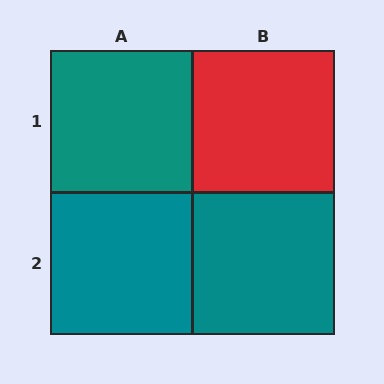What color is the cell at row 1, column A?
Teal.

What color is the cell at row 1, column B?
Red.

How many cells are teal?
3 cells are teal.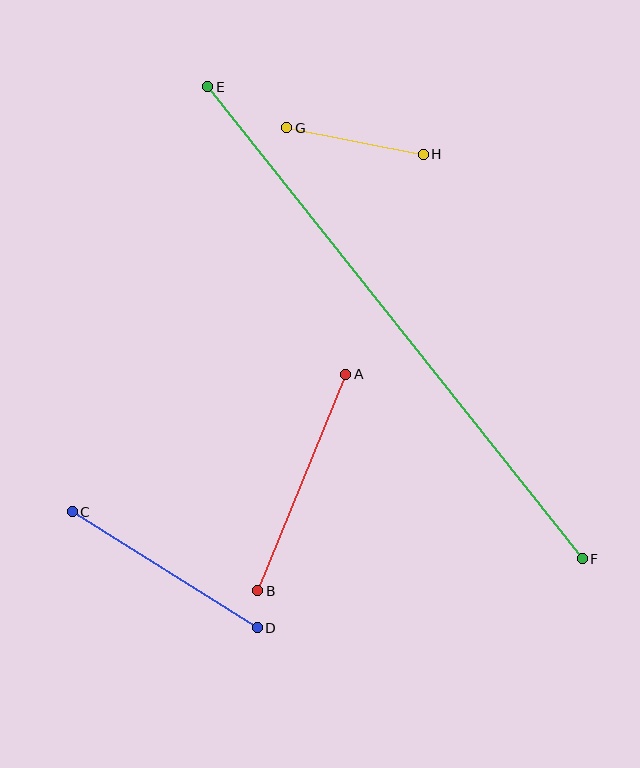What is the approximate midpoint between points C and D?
The midpoint is at approximately (165, 570) pixels.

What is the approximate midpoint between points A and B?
The midpoint is at approximately (302, 483) pixels.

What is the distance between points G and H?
The distance is approximately 139 pixels.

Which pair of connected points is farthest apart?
Points E and F are farthest apart.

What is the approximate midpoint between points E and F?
The midpoint is at approximately (395, 323) pixels.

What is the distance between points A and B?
The distance is approximately 233 pixels.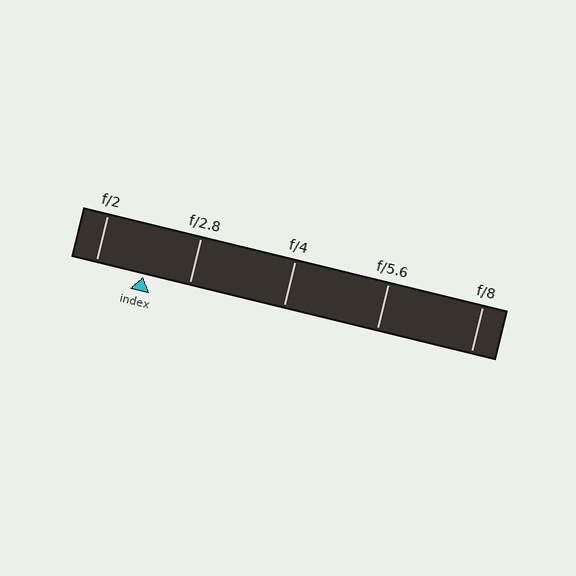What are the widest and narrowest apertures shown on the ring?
The widest aperture shown is f/2 and the narrowest is f/8.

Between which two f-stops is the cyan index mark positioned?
The index mark is between f/2 and f/2.8.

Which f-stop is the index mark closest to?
The index mark is closest to f/2.8.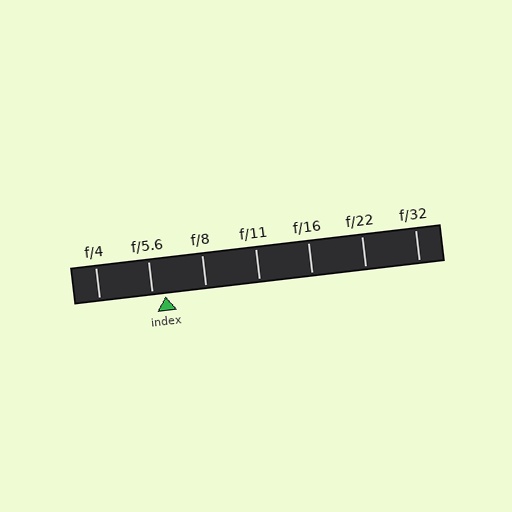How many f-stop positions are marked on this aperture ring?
There are 7 f-stop positions marked.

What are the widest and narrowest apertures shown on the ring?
The widest aperture shown is f/4 and the narrowest is f/32.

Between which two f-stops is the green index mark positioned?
The index mark is between f/5.6 and f/8.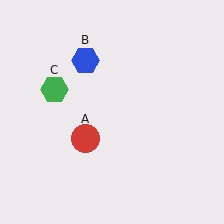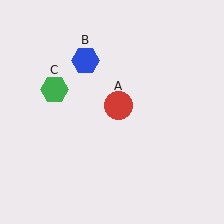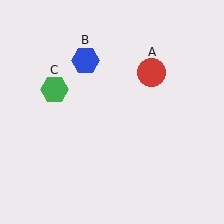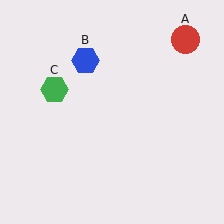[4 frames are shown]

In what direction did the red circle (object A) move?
The red circle (object A) moved up and to the right.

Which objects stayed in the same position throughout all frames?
Blue hexagon (object B) and green hexagon (object C) remained stationary.